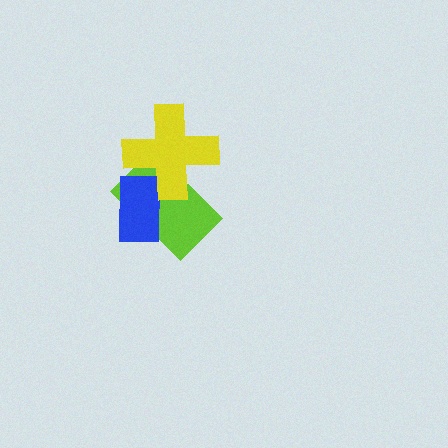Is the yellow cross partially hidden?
No, no other shape covers it.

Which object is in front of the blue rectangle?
The yellow cross is in front of the blue rectangle.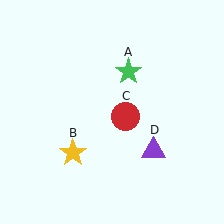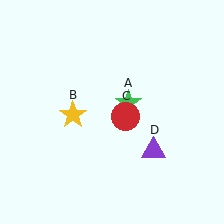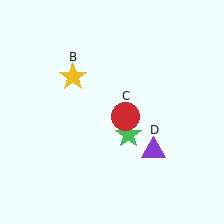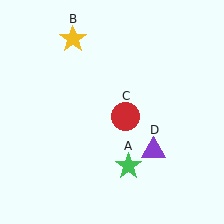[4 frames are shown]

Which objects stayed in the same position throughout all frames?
Red circle (object C) and purple triangle (object D) remained stationary.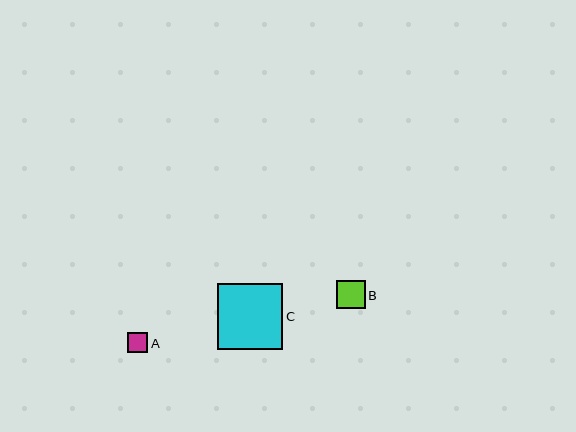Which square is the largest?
Square C is the largest with a size of approximately 66 pixels.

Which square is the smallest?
Square A is the smallest with a size of approximately 21 pixels.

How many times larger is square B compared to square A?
Square B is approximately 1.4 times the size of square A.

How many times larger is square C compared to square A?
Square C is approximately 3.2 times the size of square A.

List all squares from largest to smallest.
From largest to smallest: C, B, A.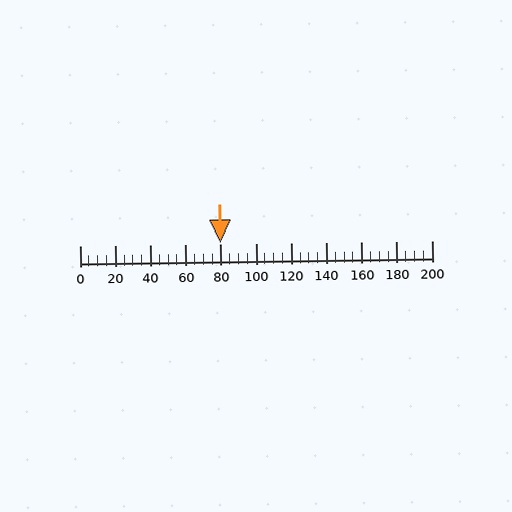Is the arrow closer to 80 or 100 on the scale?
The arrow is closer to 80.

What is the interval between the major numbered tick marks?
The major tick marks are spaced 20 units apart.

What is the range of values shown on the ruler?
The ruler shows values from 0 to 200.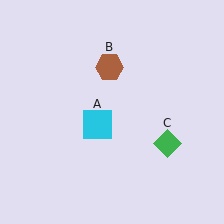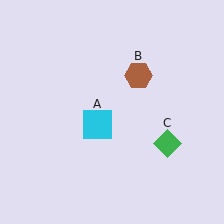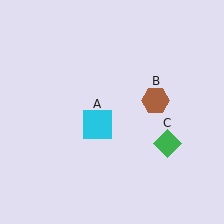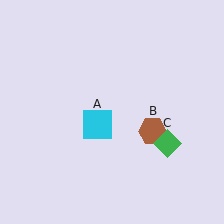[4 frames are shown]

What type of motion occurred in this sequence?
The brown hexagon (object B) rotated clockwise around the center of the scene.